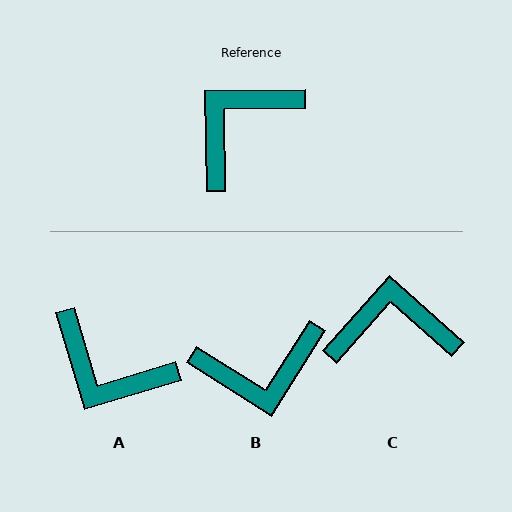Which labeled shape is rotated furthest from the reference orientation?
B, about 147 degrees away.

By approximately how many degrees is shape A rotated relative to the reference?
Approximately 106 degrees counter-clockwise.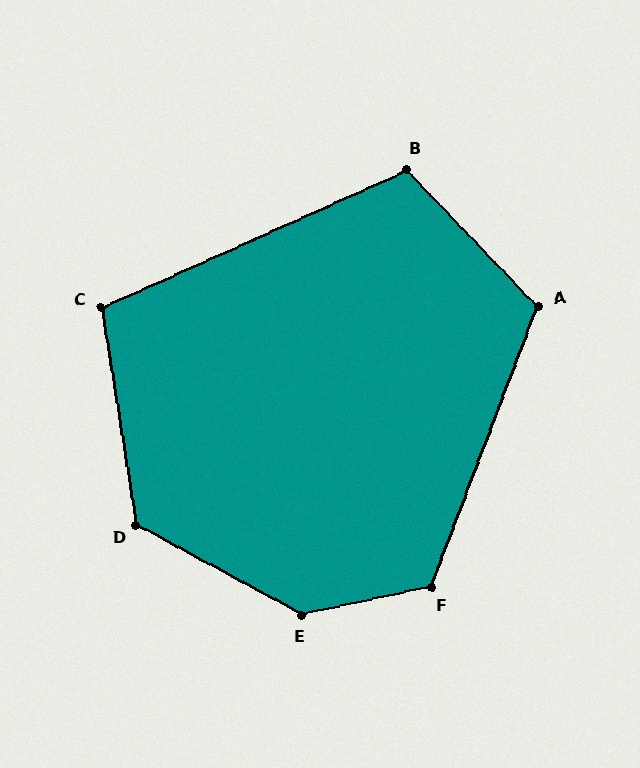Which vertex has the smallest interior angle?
C, at approximately 105 degrees.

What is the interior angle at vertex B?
Approximately 109 degrees (obtuse).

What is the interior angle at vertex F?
Approximately 123 degrees (obtuse).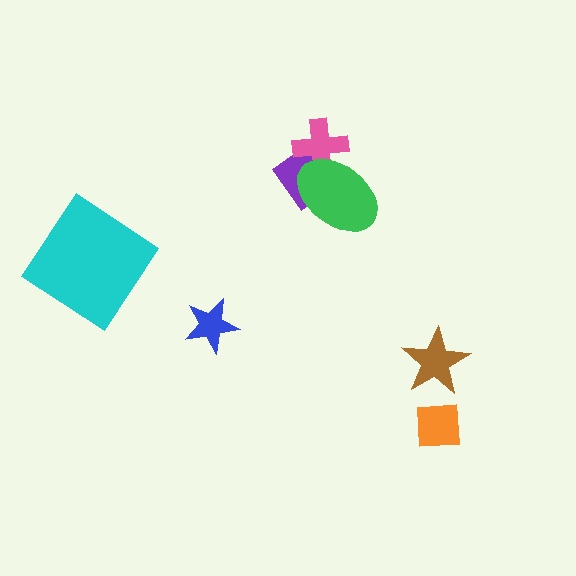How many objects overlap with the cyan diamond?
0 objects overlap with the cyan diamond.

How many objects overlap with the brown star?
0 objects overlap with the brown star.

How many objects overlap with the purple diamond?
2 objects overlap with the purple diamond.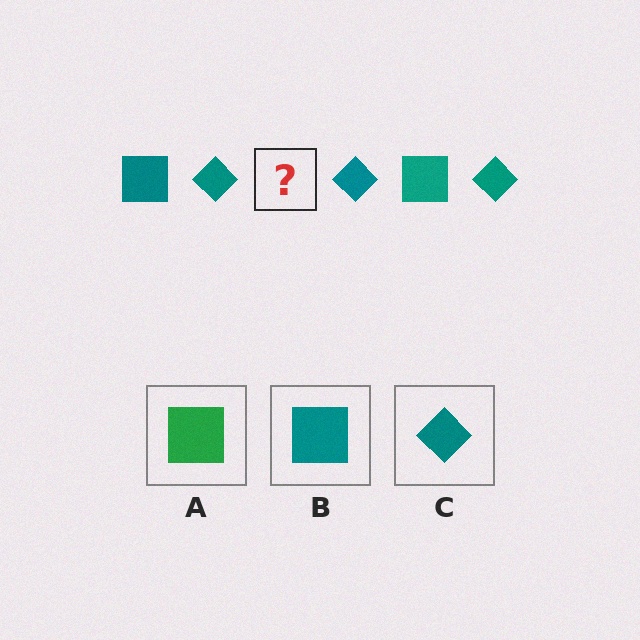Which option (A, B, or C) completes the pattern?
B.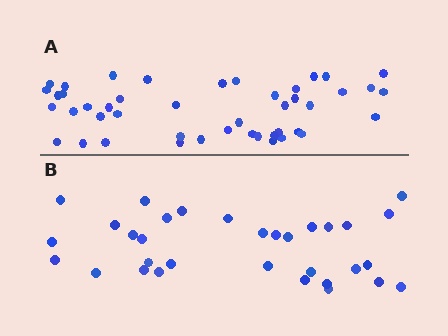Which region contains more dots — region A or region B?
Region A (the top region) has more dots.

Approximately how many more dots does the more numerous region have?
Region A has approximately 15 more dots than region B.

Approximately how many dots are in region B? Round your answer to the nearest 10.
About 30 dots. (The exact count is 32, which rounds to 30.)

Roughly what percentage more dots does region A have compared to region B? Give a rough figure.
About 40% more.